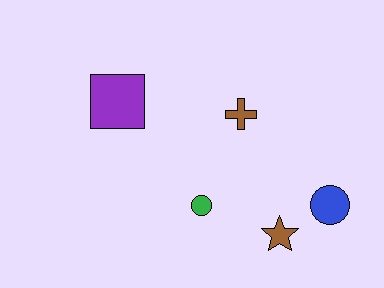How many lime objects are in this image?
There are no lime objects.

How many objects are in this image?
There are 5 objects.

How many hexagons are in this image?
There are no hexagons.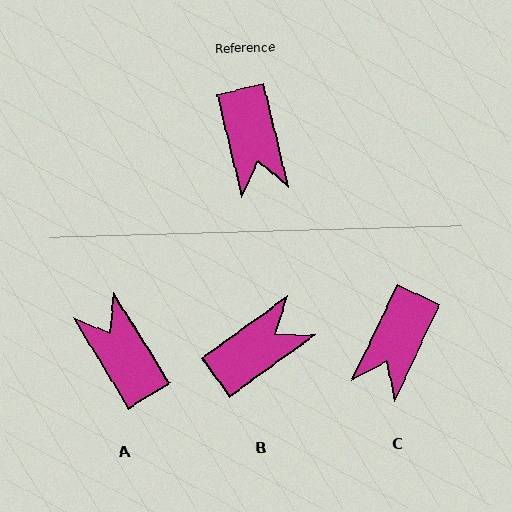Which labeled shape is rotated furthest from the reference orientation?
A, about 162 degrees away.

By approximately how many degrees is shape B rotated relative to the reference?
Approximately 112 degrees counter-clockwise.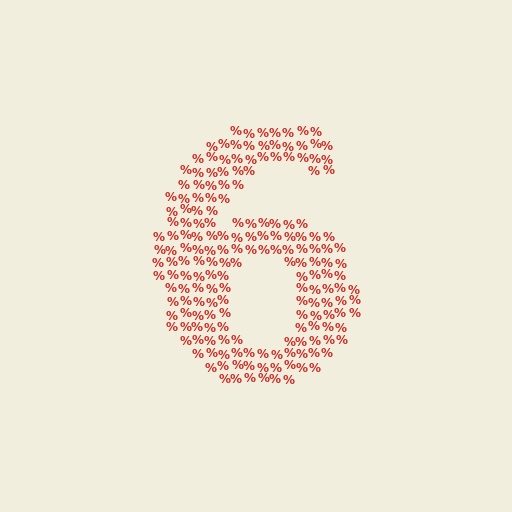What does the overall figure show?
The overall figure shows the digit 6.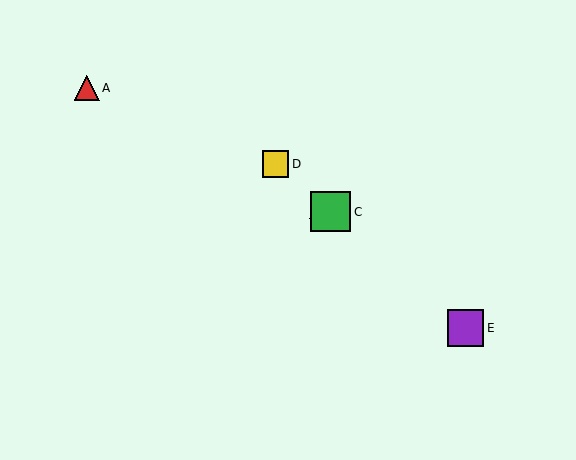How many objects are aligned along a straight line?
4 objects (B, C, D, E) are aligned along a straight line.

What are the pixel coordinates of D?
Object D is at (276, 164).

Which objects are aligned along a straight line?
Objects B, C, D, E are aligned along a straight line.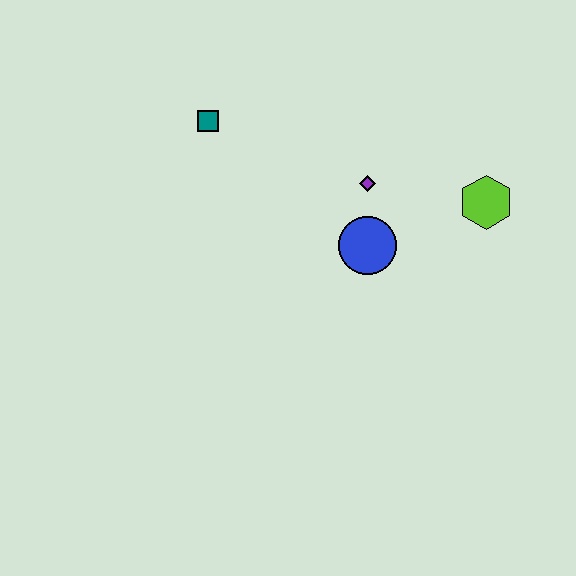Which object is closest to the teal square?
The purple diamond is closest to the teal square.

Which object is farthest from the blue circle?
The teal square is farthest from the blue circle.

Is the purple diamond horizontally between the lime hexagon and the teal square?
Yes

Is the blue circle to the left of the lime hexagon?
Yes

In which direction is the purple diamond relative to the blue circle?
The purple diamond is above the blue circle.